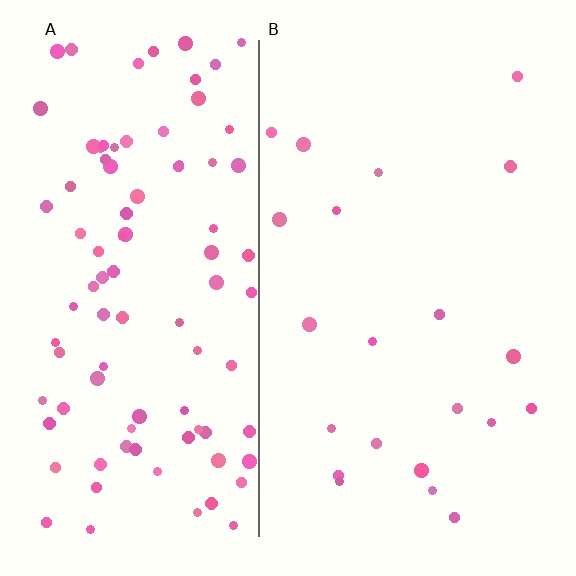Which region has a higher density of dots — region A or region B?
A (the left).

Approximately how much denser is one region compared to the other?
Approximately 4.5× — region A over region B.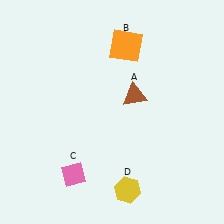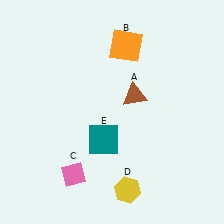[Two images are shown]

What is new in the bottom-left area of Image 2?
A teal square (E) was added in the bottom-left area of Image 2.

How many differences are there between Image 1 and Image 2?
There is 1 difference between the two images.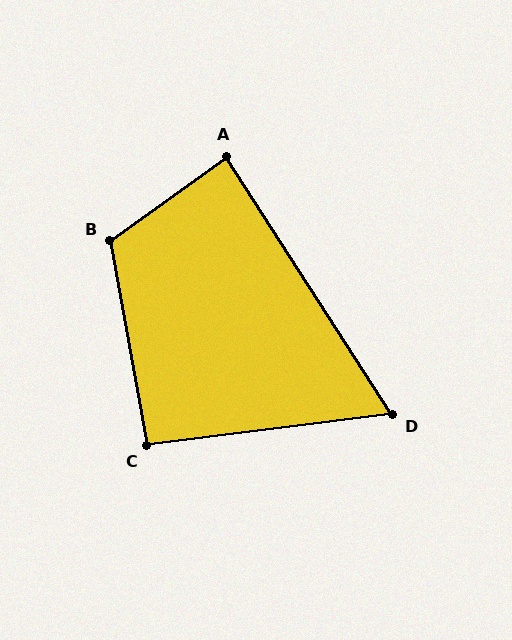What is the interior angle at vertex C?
Approximately 93 degrees (approximately right).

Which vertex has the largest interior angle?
B, at approximately 116 degrees.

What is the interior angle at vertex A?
Approximately 87 degrees (approximately right).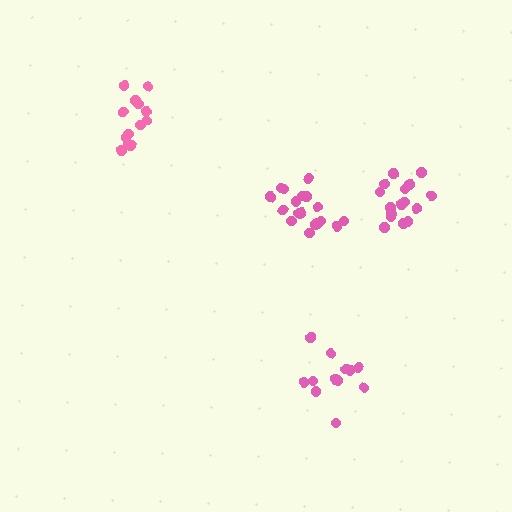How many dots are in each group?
Group 1: 13 dots, Group 2: 16 dots, Group 3: 13 dots, Group 4: 19 dots (61 total).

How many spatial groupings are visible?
There are 4 spatial groupings.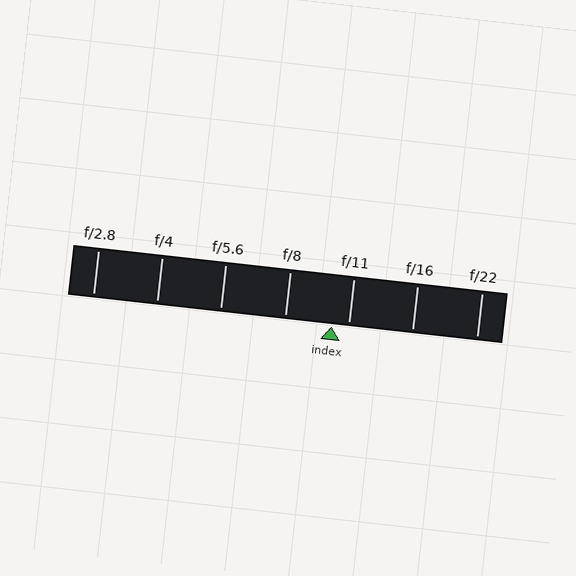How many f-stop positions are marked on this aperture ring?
There are 7 f-stop positions marked.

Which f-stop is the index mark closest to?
The index mark is closest to f/11.